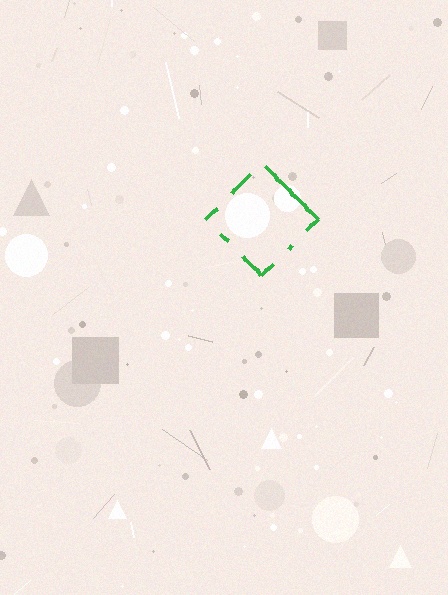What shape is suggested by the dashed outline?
The dashed outline suggests a diamond.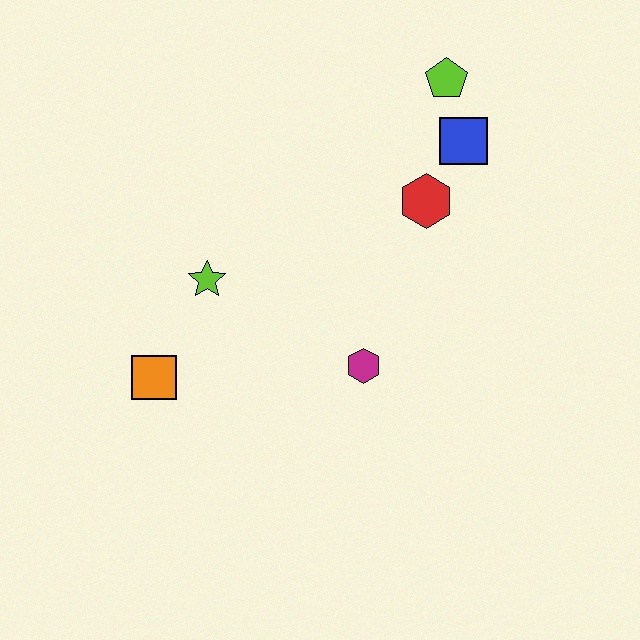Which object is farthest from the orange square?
The lime pentagon is farthest from the orange square.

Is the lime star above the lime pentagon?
No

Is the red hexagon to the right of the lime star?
Yes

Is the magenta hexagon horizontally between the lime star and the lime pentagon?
Yes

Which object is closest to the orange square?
The lime star is closest to the orange square.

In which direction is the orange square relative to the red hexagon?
The orange square is to the left of the red hexagon.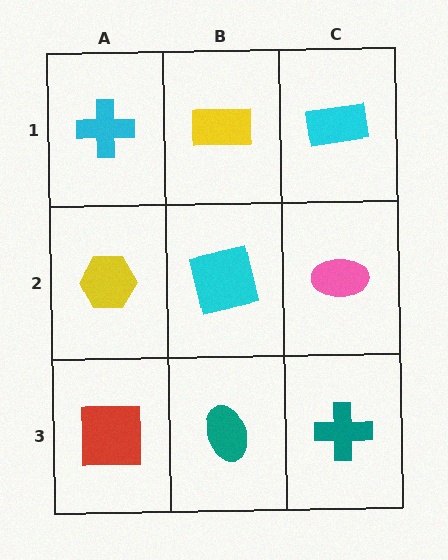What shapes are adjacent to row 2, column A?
A cyan cross (row 1, column A), a red square (row 3, column A), a cyan square (row 2, column B).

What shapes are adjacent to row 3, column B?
A cyan square (row 2, column B), a red square (row 3, column A), a teal cross (row 3, column C).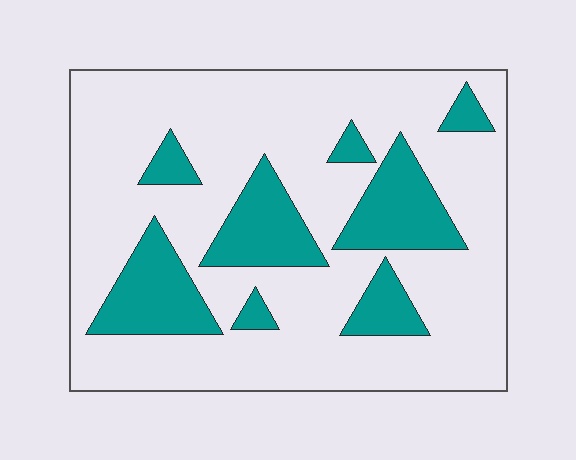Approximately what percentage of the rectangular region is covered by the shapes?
Approximately 25%.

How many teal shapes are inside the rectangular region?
8.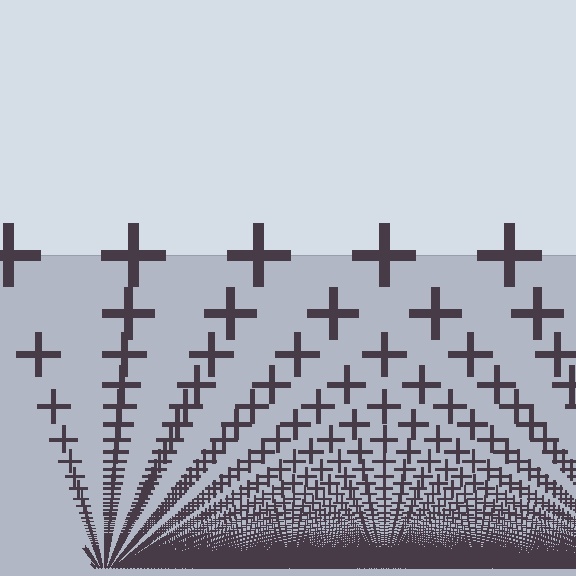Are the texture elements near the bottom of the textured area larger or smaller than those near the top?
Smaller. The gradient is inverted — elements near the bottom are smaller and denser.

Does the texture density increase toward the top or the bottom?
Density increases toward the bottom.